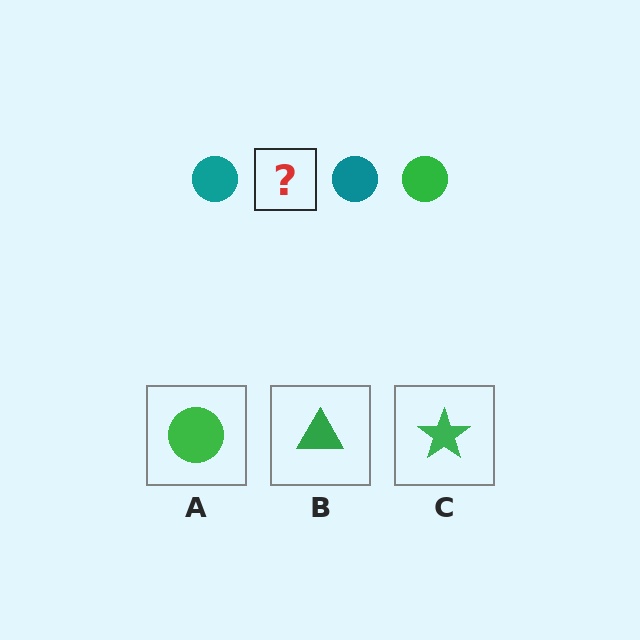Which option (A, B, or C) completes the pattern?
A.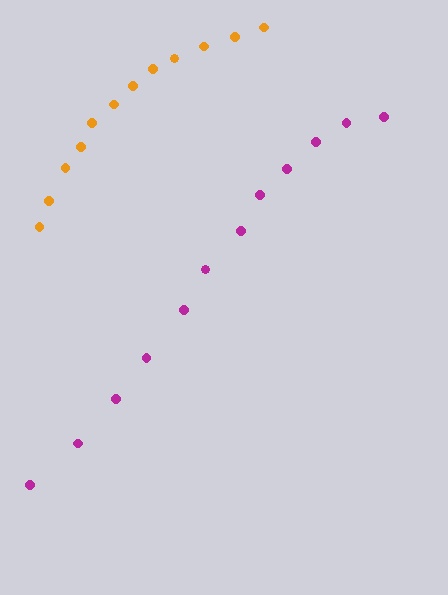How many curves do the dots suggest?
There are 2 distinct paths.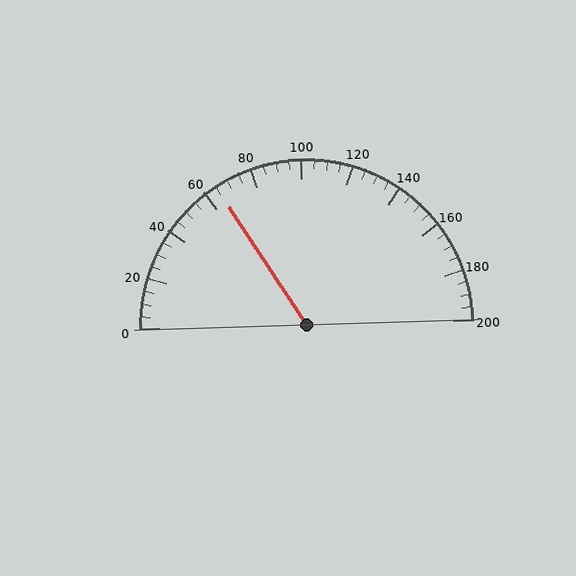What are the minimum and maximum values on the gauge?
The gauge ranges from 0 to 200.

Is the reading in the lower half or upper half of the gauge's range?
The reading is in the lower half of the range (0 to 200).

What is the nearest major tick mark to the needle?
The nearest major tick mark is 60.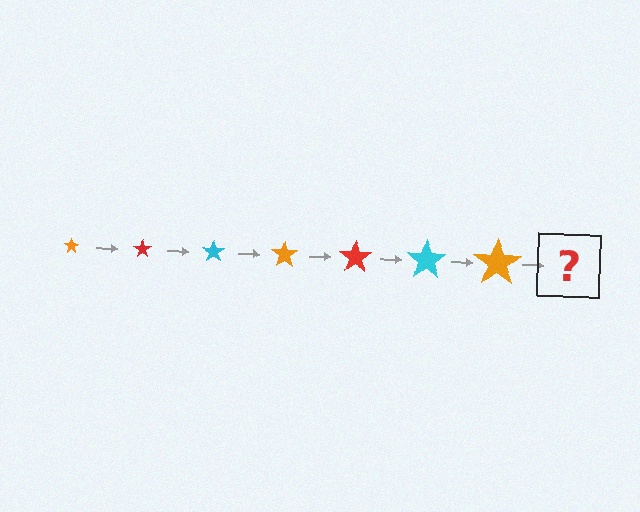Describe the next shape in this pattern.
It should be a red star, larger than the previous one.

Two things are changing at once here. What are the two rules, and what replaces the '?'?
The two rules are that the star grows larger each step and the color cycles through orange, red, and cyan. The '?' should be a red star, larger than the previous one.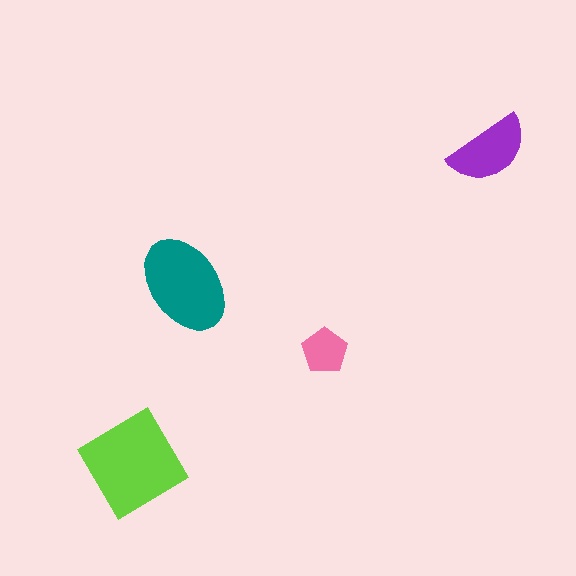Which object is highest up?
The purple semicircle is topmost.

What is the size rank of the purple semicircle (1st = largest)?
3rd.